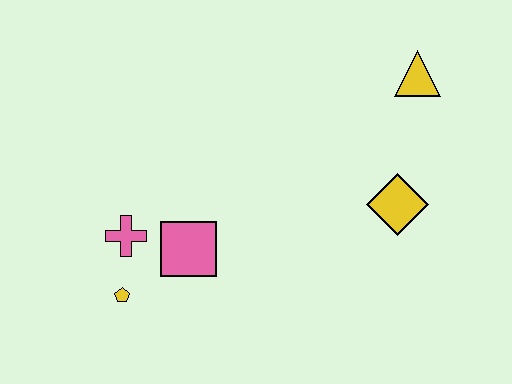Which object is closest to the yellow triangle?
The yellow diamond is closest to the yellow triangle.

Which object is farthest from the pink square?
The yellow triangle is farthest from the pink square.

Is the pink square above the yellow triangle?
No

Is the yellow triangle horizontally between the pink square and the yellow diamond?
No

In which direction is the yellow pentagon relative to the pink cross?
The yellow pentagon is below the pink cross.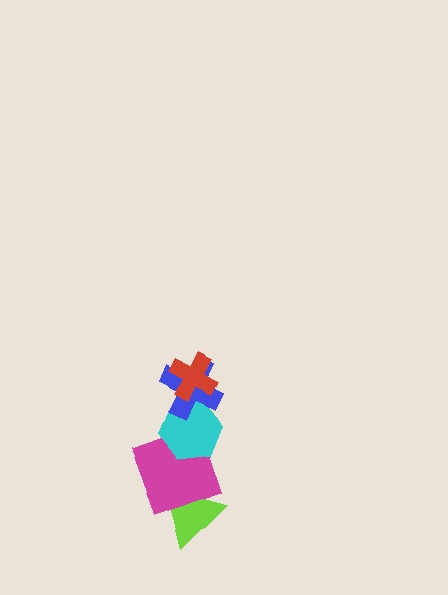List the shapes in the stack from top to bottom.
From top to bottom: the red cross, the blue cross, the cyan hexagon, the magenta square, the lime triangle.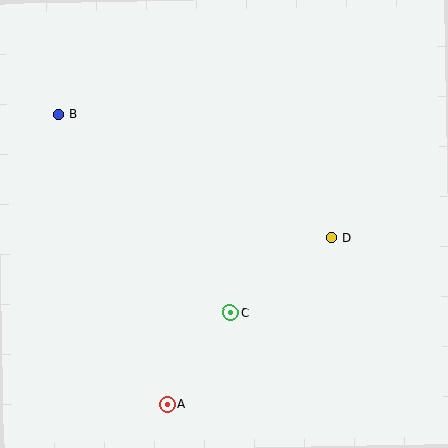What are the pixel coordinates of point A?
Point A is at (168, 404).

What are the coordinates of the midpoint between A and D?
The midpoint between A and D is at (250, 321).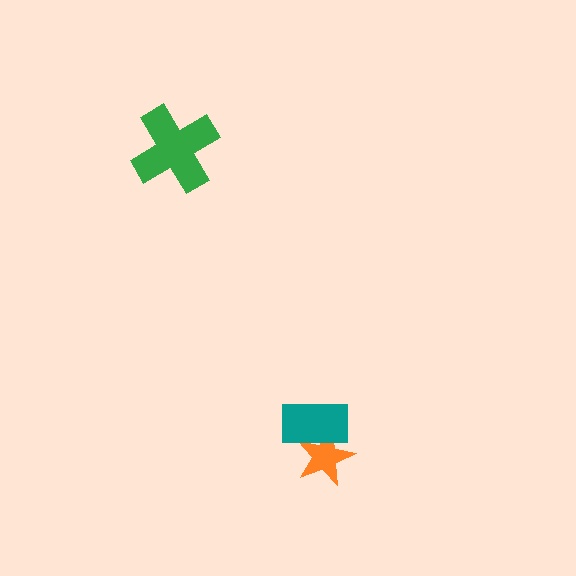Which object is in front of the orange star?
The teal rectangle is in front of the orange star.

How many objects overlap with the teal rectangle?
1 object overlaps with the teal rectangle.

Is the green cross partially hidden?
No, no other shape covers it.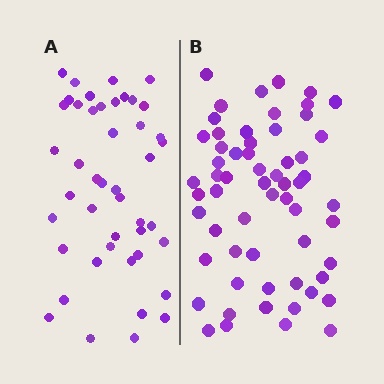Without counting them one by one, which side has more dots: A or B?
Region B (the right region) has more dots.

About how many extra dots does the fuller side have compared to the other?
Region B has approximately 15 more dots than region A.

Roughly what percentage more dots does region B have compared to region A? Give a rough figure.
About 35% more.